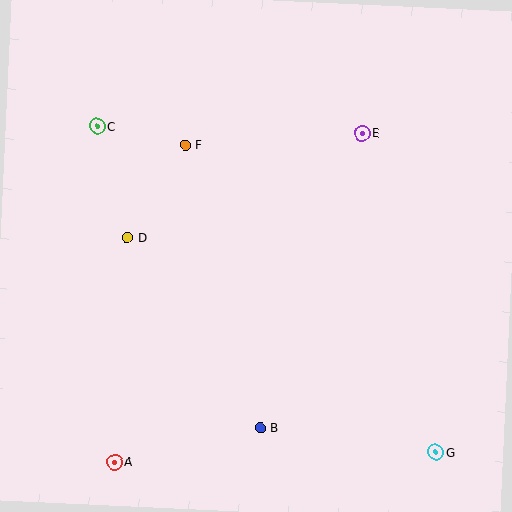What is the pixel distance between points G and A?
The distance between G and A is 322 pixels.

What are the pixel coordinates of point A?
Point A is at (115, 462).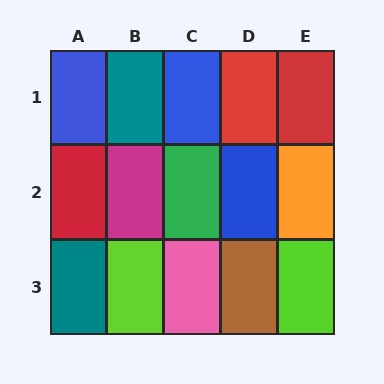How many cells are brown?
1 cell is brown.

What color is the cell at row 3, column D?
Brown.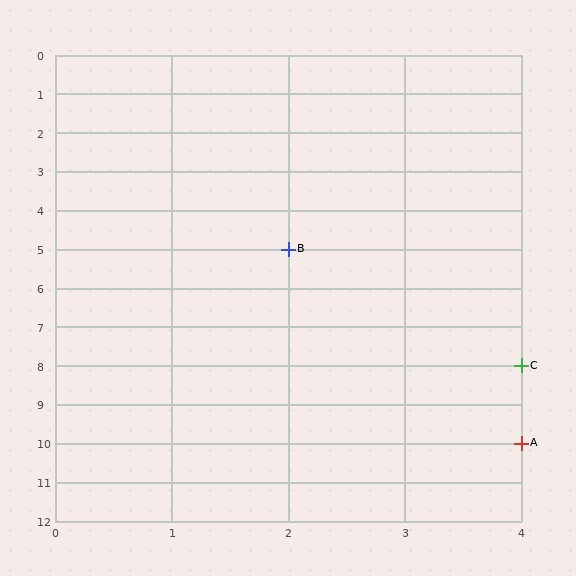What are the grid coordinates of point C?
Point C is at grid coordinates (4, 8).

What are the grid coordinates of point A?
Point A is at grid coordinates (4, 10).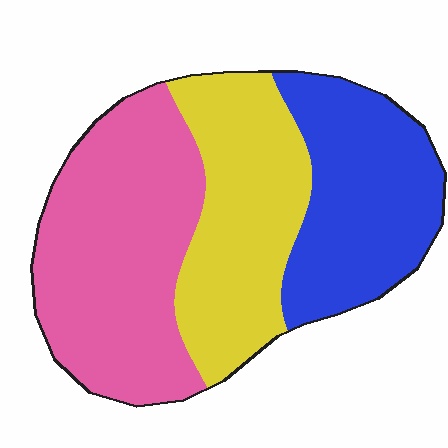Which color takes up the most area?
Pink, at roughly 40%.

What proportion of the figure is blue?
Blue takes up between a sixth and a third of the figure.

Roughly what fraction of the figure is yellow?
Yellow takes up between a quarter and a half of the figure.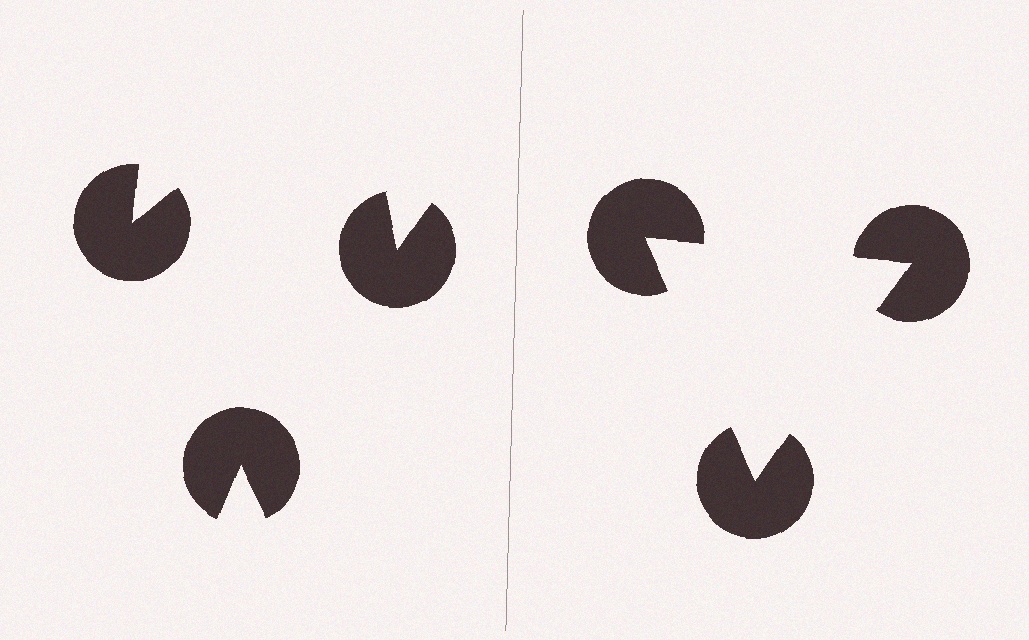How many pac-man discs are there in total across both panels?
6 — 3 on each side.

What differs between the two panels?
The pac-man discs are positioned identically on both sides; only the wedge orientations differ. On the right they align to a triangle; on the left they are misaligned.